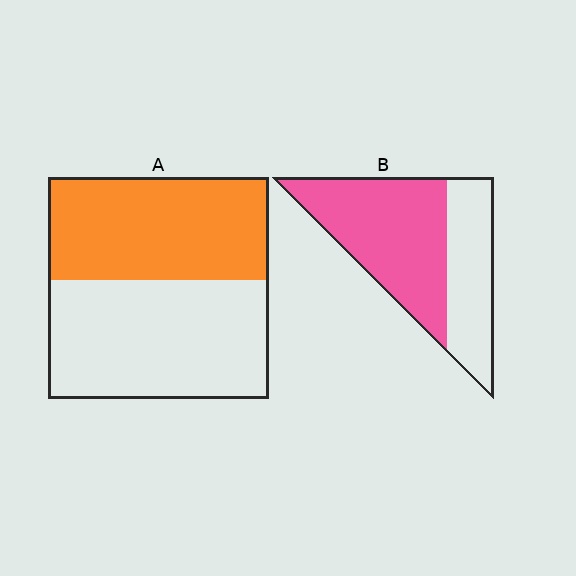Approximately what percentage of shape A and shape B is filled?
A is approximately 45% and B is approximately 60%.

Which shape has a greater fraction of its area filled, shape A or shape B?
Shape B.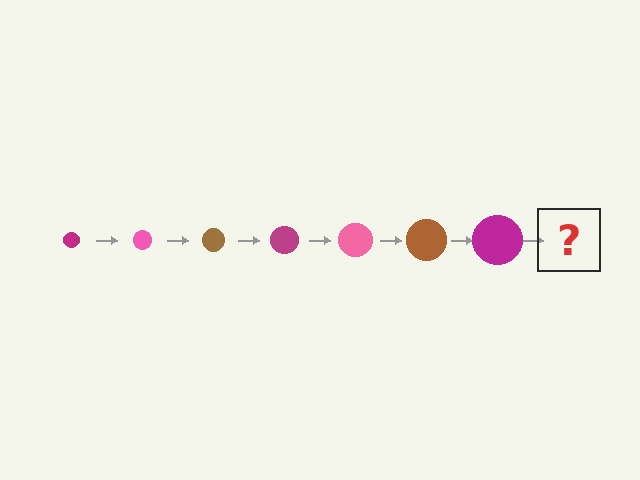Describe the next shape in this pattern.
It should be a pink circle, larger than the previous one.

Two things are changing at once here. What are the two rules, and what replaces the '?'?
The two rules are that the circle grows larger each step and the color cycles through magenta, pink, and brown. The '?' should be a pink circle, larger than the previous one.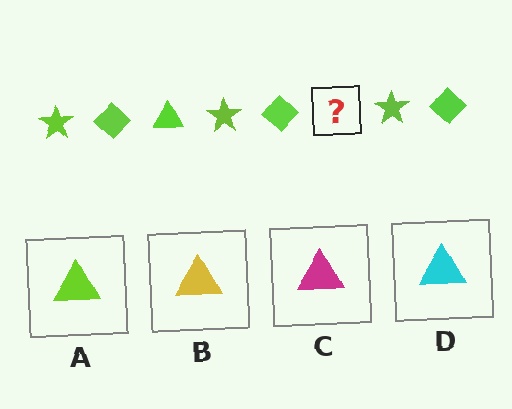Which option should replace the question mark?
Option A.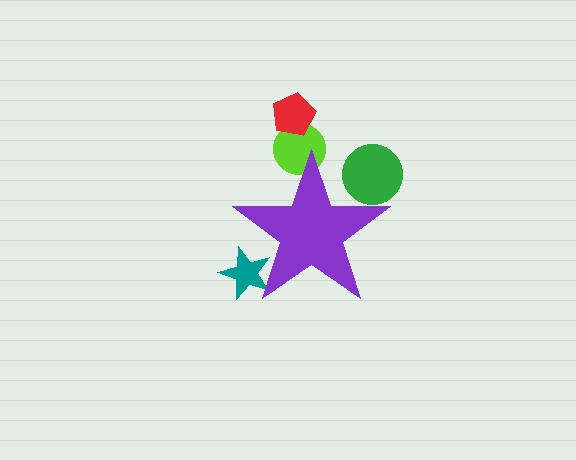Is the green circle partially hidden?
Yes, the green circle is partially hidden behind the purple star.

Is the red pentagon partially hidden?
No, the red pentagon is fully visible.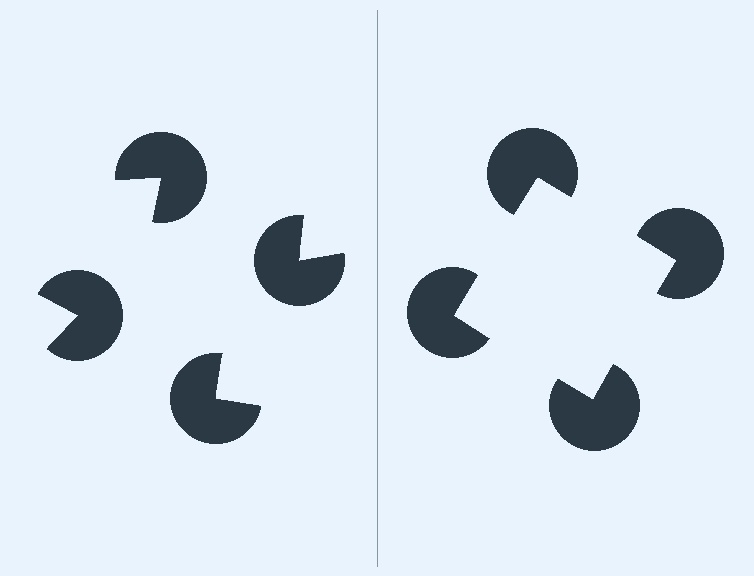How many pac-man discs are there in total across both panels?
8 — 4 on each side.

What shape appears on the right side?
An illusory square.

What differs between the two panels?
The pac-man discs are positioned identically on both sides; only the wedge orientations differ. On the right they align to a square; on the left they are misaligned.